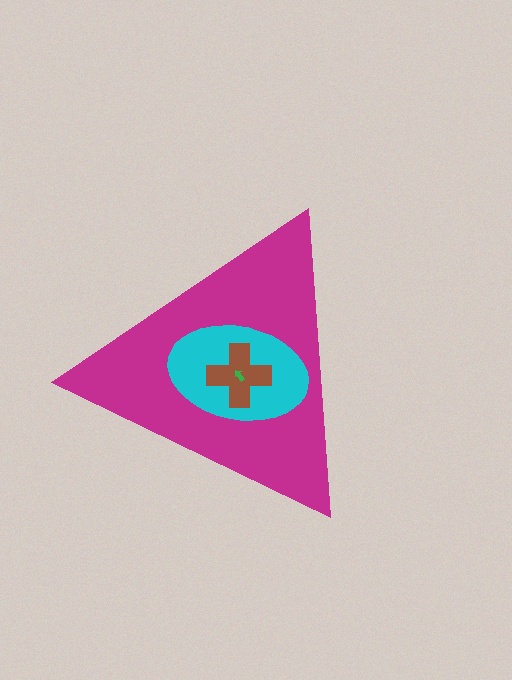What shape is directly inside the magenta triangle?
The cyan ellipse.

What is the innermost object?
The green arrow.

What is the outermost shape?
The magenta triangle.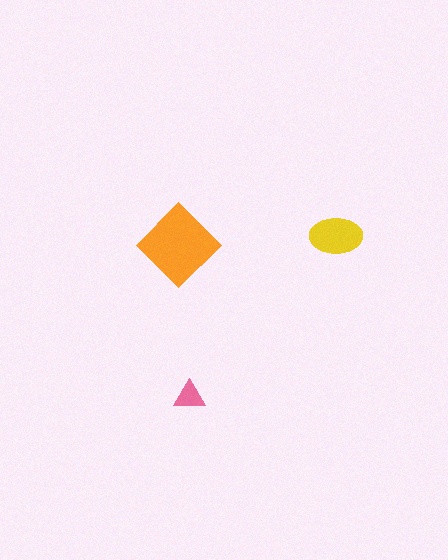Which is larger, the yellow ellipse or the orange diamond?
The orange diamond.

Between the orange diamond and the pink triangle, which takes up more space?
The orange diamond.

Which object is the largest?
The orange diamond.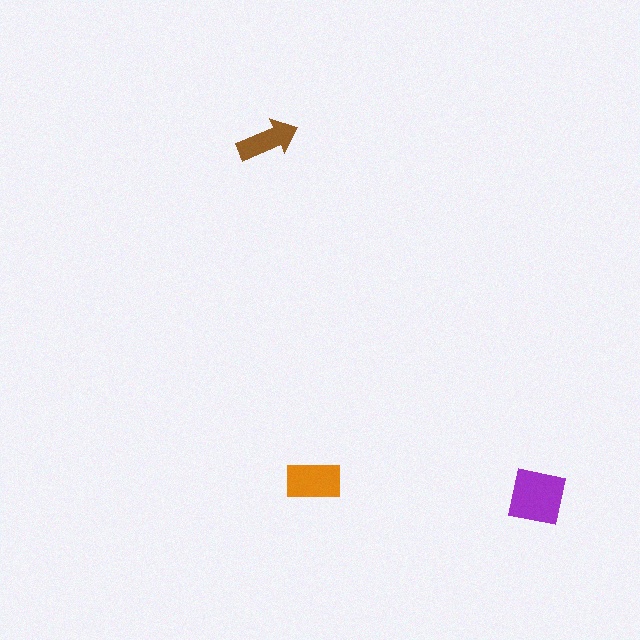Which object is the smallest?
The brown arrow.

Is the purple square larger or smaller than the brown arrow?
Larger.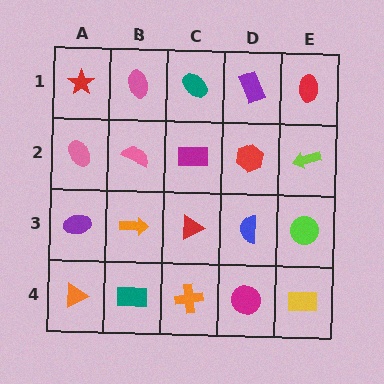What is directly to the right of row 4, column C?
A magenta circle.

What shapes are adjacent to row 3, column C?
A magenta rectangle (row 2, column C), an orange cross (row 4, column C), an orange arrow (row 3, column B), a blue semicircle (row 3, column D).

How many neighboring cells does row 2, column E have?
3.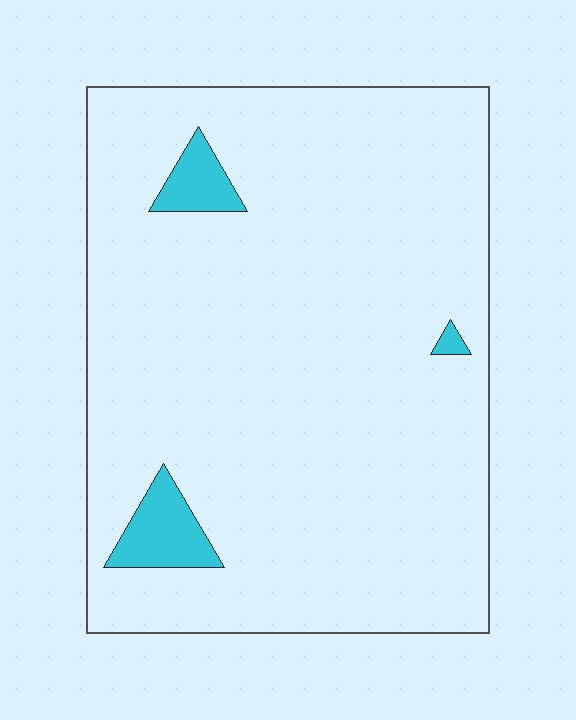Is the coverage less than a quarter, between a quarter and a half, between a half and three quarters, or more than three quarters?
Less than a quarter.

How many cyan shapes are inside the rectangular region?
3.